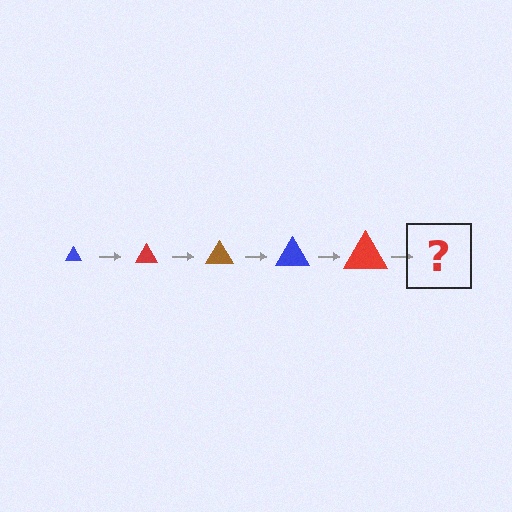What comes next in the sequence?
The next element should be a brown triangle, larger than the previous one.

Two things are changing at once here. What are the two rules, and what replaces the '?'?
The two rules are that the triangle grows larger each step and the color cycles through blue, red, and brown. The '?' should be a brown triangle, larger than the previous one.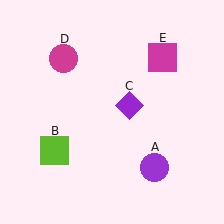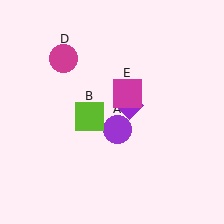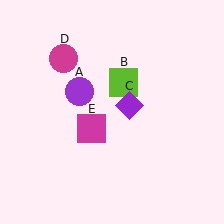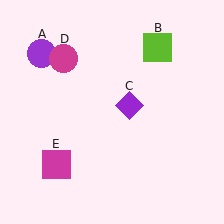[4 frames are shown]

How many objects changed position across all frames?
3 objects changed position: purple circle (object A), lime square (object B), magenta square (object E).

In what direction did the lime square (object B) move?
The lime square (object B) moved up and to the right.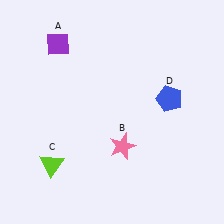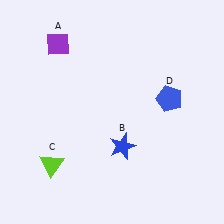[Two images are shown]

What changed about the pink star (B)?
In Image 1, B is pink. In Image 2, it changed to blue.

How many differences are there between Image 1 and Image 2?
There is 1 difference between the two images.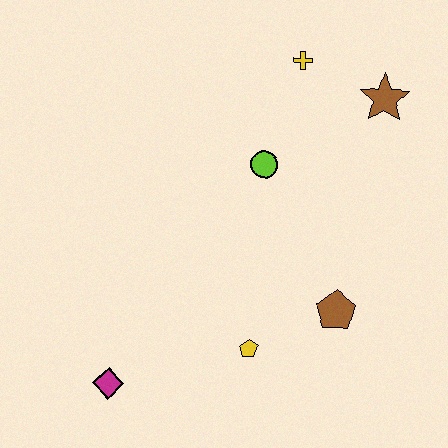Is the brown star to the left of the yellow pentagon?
No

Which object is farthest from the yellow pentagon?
The yellow cross is farthest from the yellow pentagon.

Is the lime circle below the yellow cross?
Yes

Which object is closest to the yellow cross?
The brown star is closest to the yellow cross.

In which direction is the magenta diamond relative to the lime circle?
The magenta diamond is below the lime circle.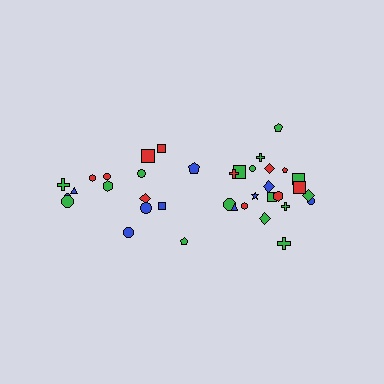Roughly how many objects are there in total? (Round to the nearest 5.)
Roughly 35 objects in total.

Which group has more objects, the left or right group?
The right group.